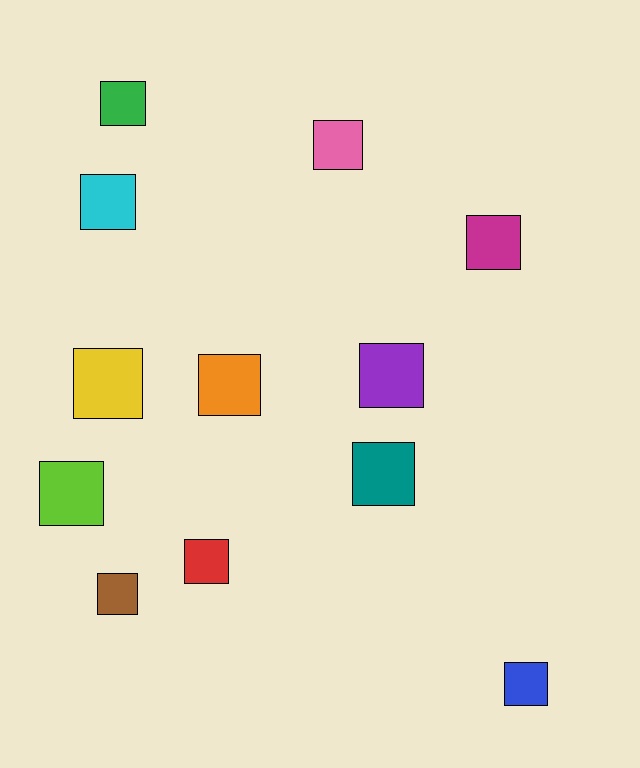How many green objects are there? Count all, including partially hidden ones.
There is 1 green object.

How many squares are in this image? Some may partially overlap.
There are 12 squares.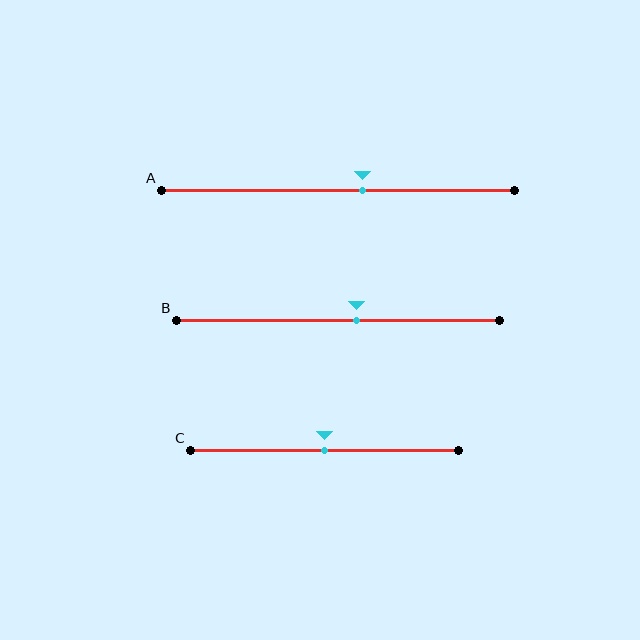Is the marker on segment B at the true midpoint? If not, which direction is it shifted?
No, the marker on segment B is shifted to the right by about 6% of the segment length.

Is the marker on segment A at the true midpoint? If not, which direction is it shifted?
No, the marker on segment A is shifted to the right by about 7% of the segment length.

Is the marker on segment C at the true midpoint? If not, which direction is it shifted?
Yes, the marker on segment C is at the true midpoint.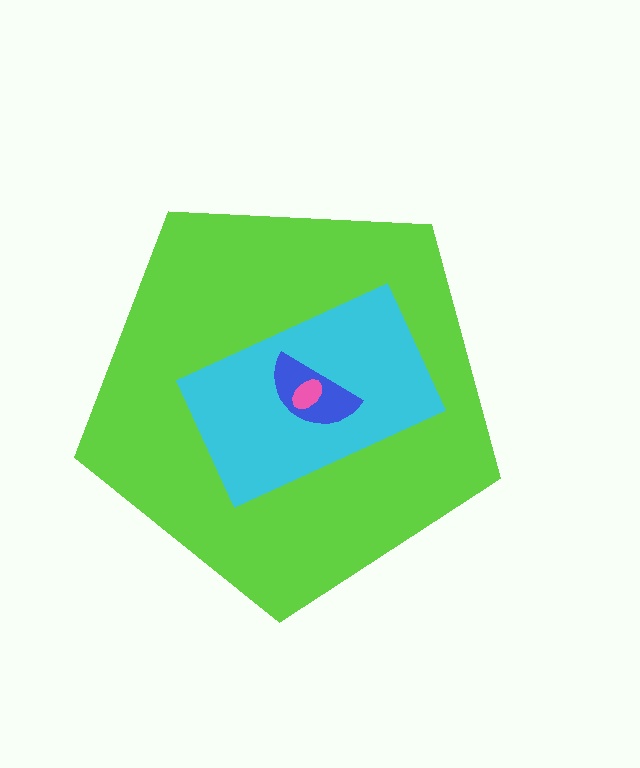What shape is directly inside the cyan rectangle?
The blue semicircle.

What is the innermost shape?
The pink ellipse.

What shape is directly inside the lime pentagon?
The cyan rectangle.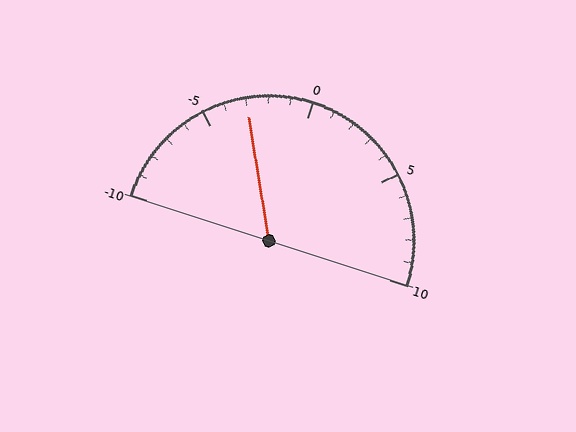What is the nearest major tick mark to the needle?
The nearest major tick mark is -5.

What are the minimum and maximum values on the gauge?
The gauge ranges from -10 to 10.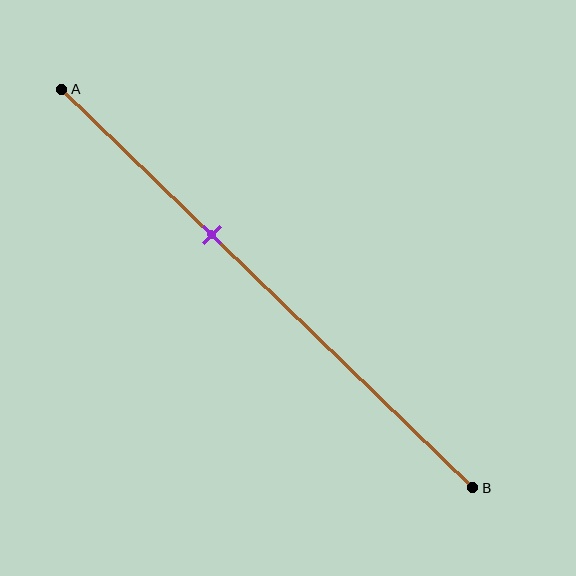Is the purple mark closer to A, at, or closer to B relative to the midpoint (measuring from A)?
The purple mark is closer to point A than the midpoint of segment AB.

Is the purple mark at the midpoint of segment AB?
No, the mark is at about 35% from A, not at the 50% midpoint.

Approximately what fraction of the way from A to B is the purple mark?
The purple mark is approximately 35% of the way from A to B.